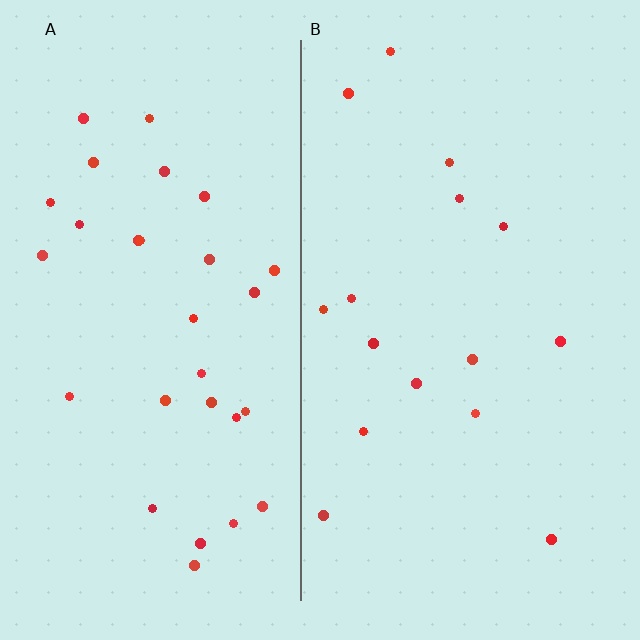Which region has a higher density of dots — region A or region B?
A (the left).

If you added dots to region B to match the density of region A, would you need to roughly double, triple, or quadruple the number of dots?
Approximately double.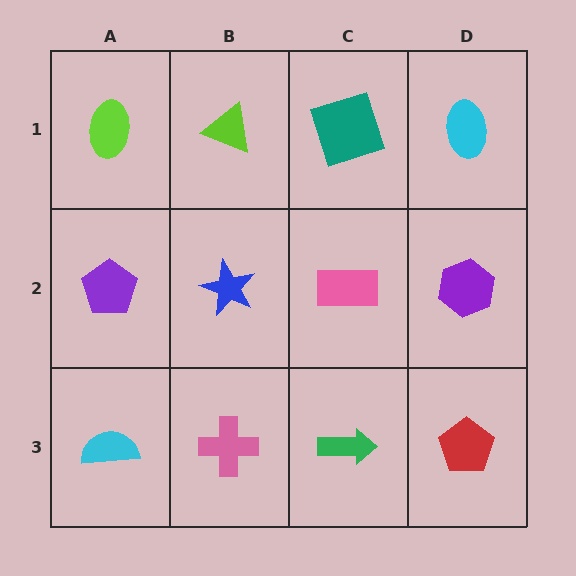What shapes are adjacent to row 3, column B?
A blue star (row 2, column B), a cyan semicircle (row 3, column A), a green arrow (row 3, column C).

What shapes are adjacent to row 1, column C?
A pink rectangle (row 2, column C), a lime triangle (row 1, column B), a cyan ellipse (row 1, column D).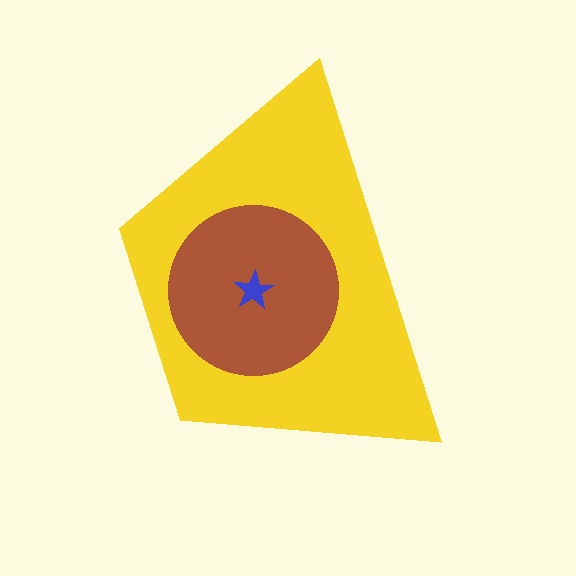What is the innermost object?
The blue star.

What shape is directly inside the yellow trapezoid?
The brown circle.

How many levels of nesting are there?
3.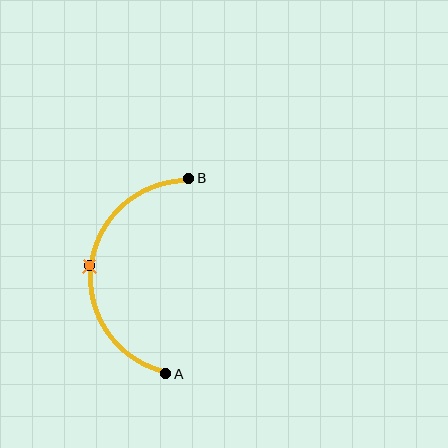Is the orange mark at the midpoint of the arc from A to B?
Yes. The orange mark lies on the arc at equal arc-length from both A and B — it is the arc midpoint.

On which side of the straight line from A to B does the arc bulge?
The arc bulges to the left of the straight line connecting A and B.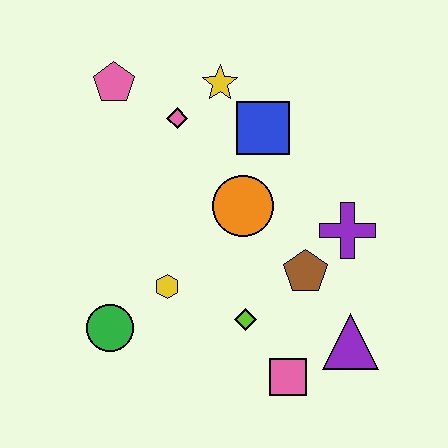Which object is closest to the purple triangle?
The pink square is closest to the purple triangle.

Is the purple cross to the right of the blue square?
Yes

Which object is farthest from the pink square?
The pink pentagon is farthest from the pink square.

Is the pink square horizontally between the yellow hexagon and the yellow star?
No